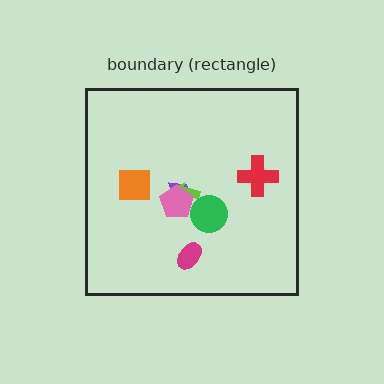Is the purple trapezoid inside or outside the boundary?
Inside.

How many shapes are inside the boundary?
7 inside, 0 outside.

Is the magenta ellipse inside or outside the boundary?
Inside.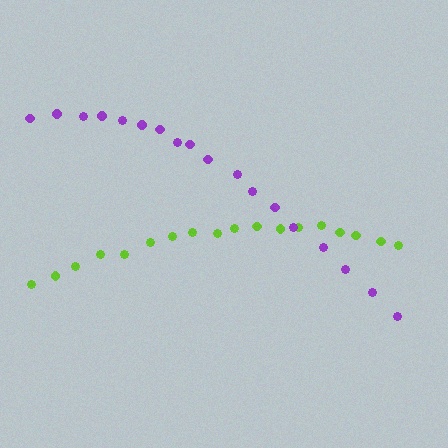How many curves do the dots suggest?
There are 2 distinct paths.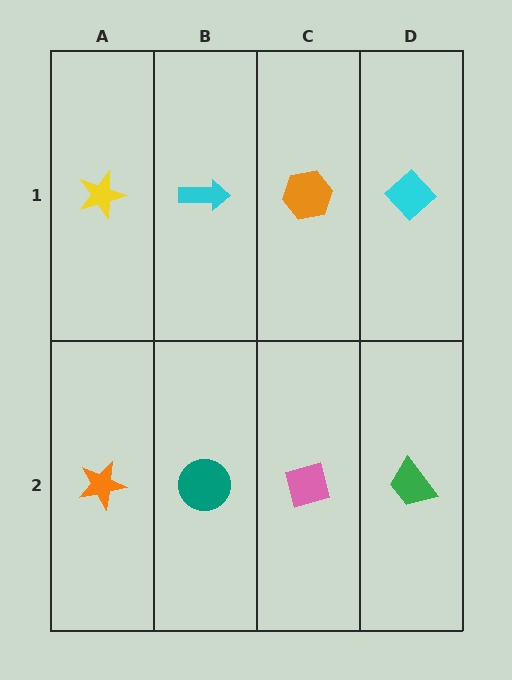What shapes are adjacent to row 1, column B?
A teal circle (row 2, column B), a yellow star (row 1, column A), an orange hexagon (row 1, column C).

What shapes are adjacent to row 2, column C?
An orange hexagon (row 1, column C), a teal circle (row 2, column B), a green trapezoid (row 2, column D).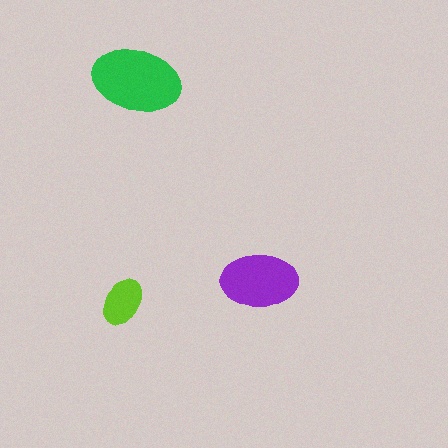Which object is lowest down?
The lime ellipse is bottommost.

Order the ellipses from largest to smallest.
the green one, the purple one, the lime one.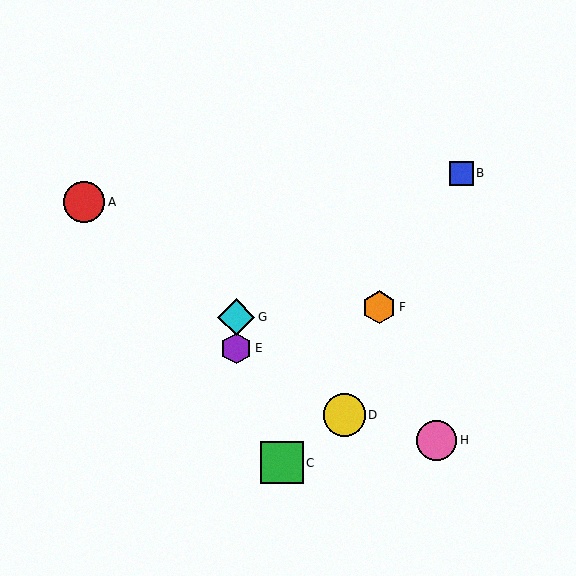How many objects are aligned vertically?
2 objects (E, G) are aligned vertically.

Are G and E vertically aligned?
Yes, both are at x≈236.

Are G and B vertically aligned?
No, G is at x≈236 and B is at x≈462.